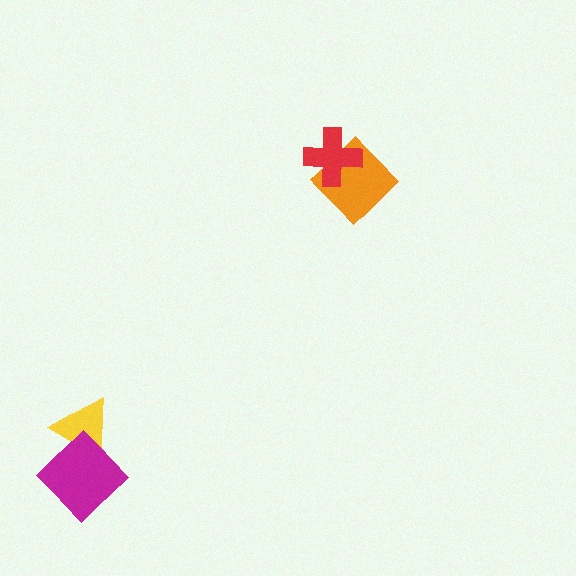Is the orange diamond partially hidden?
Yes, it is partially covered by another shape.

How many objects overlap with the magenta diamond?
1 object overlaps with the magenta diamond.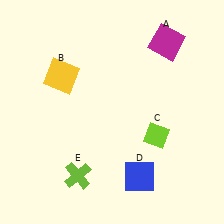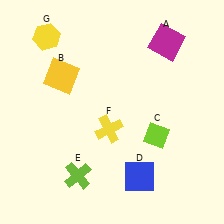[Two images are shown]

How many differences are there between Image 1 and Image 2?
There are 2 differences between the two images.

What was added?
A yellow cross (F), a yellow hexagon (G) were added in Image 2.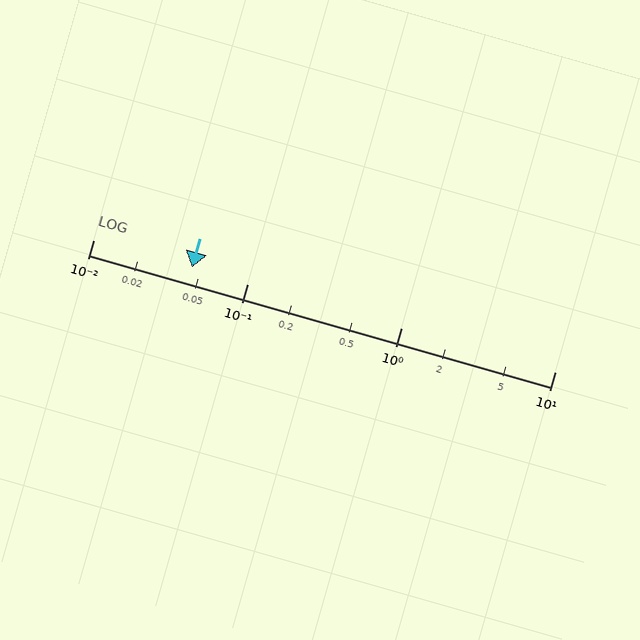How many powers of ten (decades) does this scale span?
The scale spans 3 decades, from 0.01 to 10.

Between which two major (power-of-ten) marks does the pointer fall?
The pointer is between 0.01 and 0.1.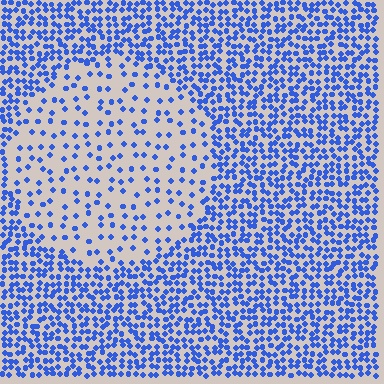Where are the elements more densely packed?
The elements are more densely packed outside the circle boundary.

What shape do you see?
I see a circle.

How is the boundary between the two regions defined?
The boundary is defined by a change in element density (approximately 2.8x ratio). All elements are the same color, size, and shape.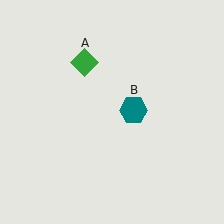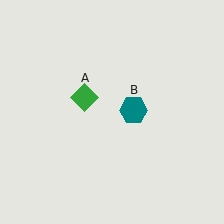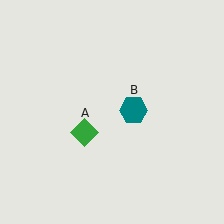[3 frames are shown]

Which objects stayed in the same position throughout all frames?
Teal hexagon (object B) remained stationary.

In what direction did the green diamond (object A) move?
The green diamond (object A) moved down.